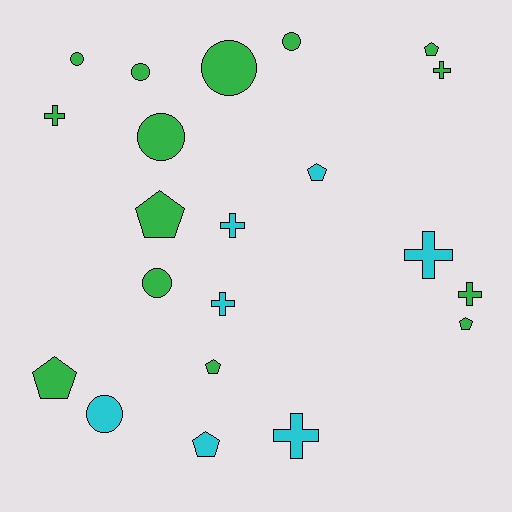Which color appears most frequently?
Green, with 14 objects.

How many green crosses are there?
There are 3 green crosses.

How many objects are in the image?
There are 21 objects.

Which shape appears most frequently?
Pentagon, with 7 objects.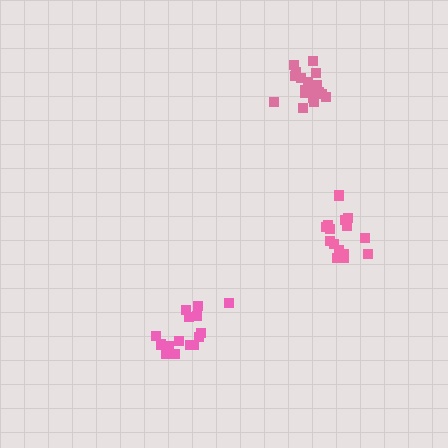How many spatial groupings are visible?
There are 3 spatial groupings.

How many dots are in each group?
Group 1: 18 dots, Group 2: 15 dots, Group 3: 15 dots (48 total).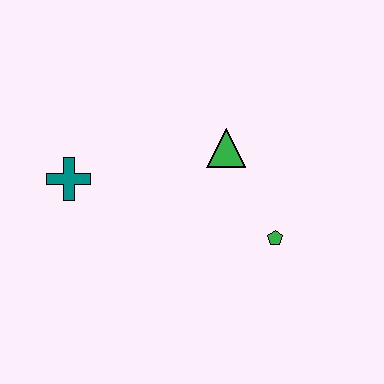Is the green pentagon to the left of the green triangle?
No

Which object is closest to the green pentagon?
The green triangle is closest to the green pentagon.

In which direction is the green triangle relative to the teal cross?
The green triangle is to the right of the teal cross.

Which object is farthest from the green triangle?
The teal cross is farthest from the green triangle.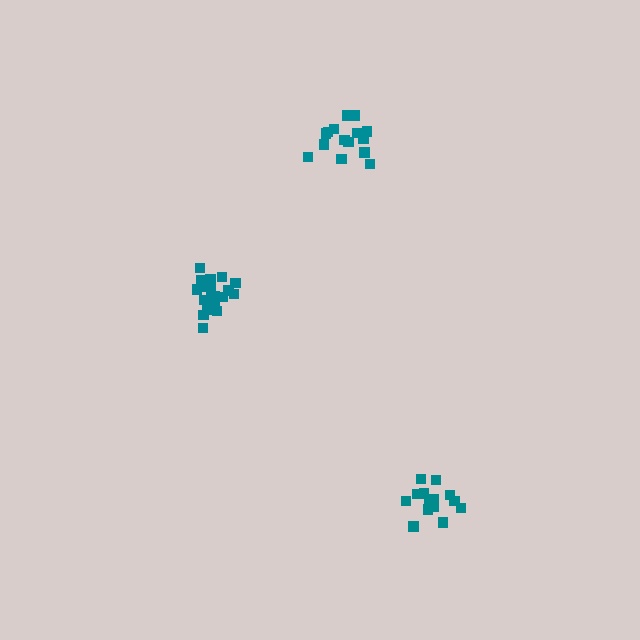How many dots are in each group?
Group 1: 20 dots, Group 2: 15 dots, Group 3: 15 dots (50 total).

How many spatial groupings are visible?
There are 3 spatial groupings.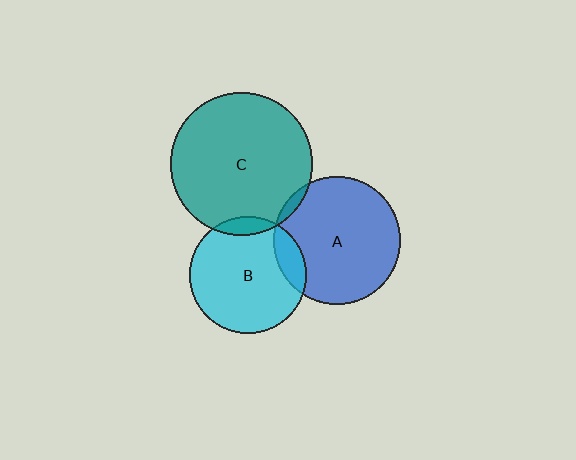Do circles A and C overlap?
Yes.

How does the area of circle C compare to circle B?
Approximately 1.5 times.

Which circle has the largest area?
Circle C (teal).